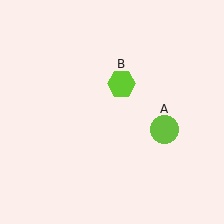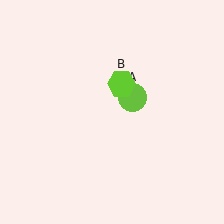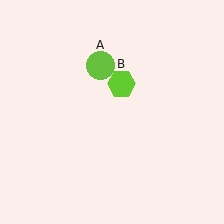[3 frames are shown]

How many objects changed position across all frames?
1 object changed position: lime circle (object A).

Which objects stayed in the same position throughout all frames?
Lime hexagon (object B) remained stationary.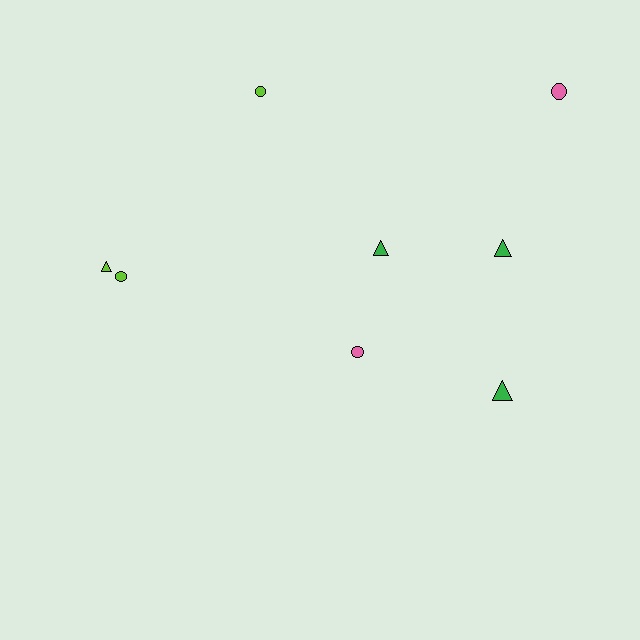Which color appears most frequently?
Lime, with 3 objects.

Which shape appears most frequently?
Triangle, with 4 objects.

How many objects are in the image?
There are 8 objects.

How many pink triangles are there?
There are no pink triangles.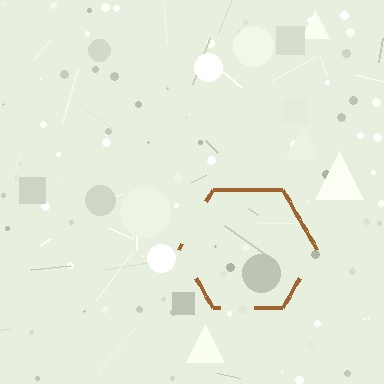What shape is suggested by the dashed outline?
The dashed outline suggests a hexagon.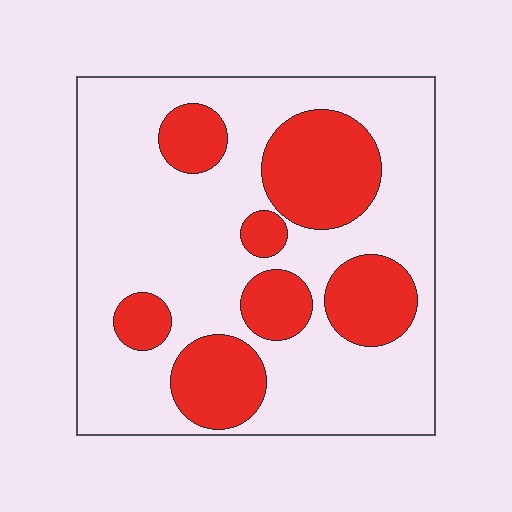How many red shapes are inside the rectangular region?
7.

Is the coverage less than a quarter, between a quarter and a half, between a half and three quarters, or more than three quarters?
Between a quarter and a half.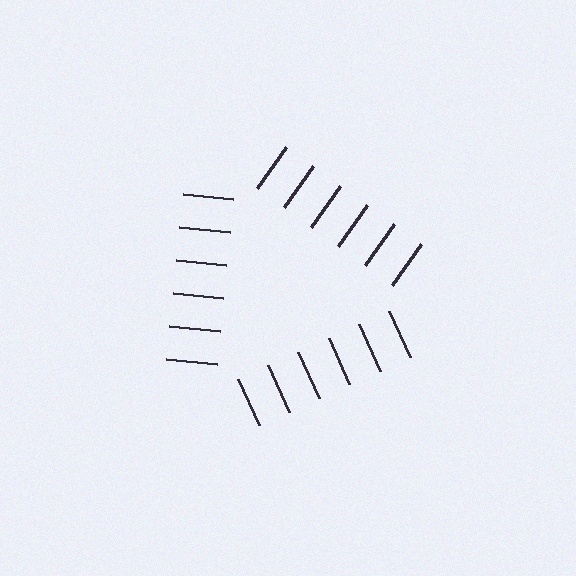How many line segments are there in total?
18 — 6 along each of the 3 edges.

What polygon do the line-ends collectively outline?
An illusory triangle — the line segments terminate on its edges but no continuous stroke is drawn.